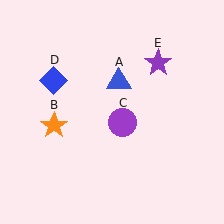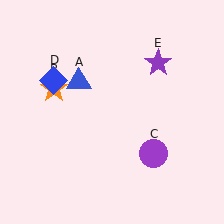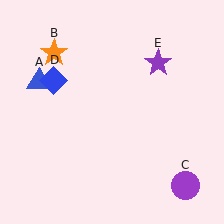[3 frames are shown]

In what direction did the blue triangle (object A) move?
The blue triangle (object A) moved left.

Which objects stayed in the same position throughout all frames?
Blue diamond (object D) and purple star (object E) remained stationary.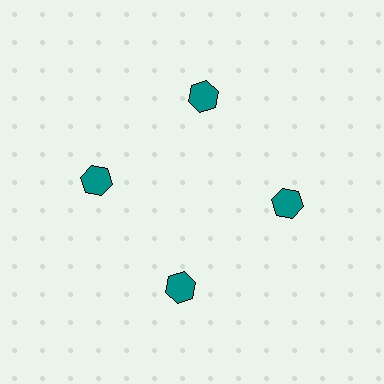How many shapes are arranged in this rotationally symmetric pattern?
There are 4 shapes, arranged in 4 groups of 1.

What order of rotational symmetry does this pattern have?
This pattern has 4-fold rotational symmetry.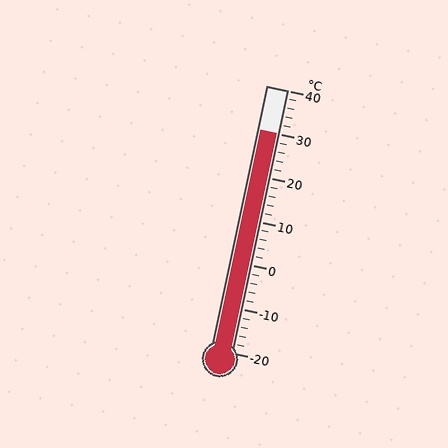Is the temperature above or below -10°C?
The temperature is above -10°C.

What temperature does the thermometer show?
The thermometer shows approximately 30°C.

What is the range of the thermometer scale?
The thermometer scale ranges from -20°C to 40°C.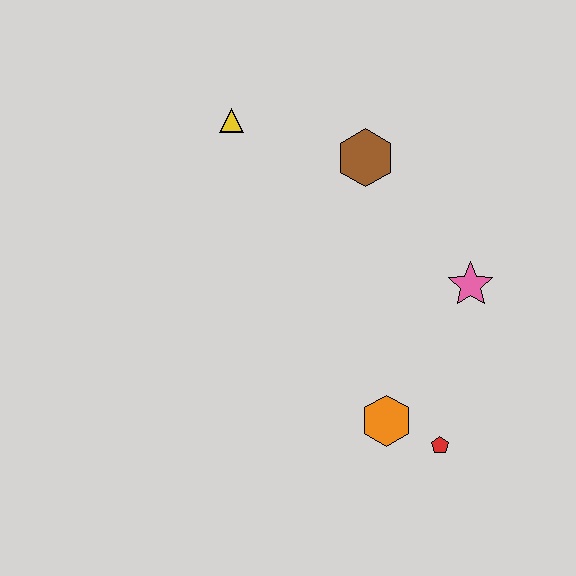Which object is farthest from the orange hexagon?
The yellow triangle is farthest from the orange hexagon.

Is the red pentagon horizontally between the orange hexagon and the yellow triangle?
No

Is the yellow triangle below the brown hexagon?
No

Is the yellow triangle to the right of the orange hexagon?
No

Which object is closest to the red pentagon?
The orange hexagon is closest to the red pentagon.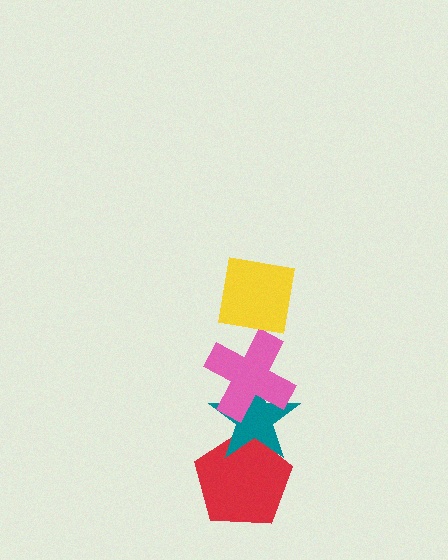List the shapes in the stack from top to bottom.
From top to bottom: the yellow square, the pink cross, the teal star, the red pentagon.